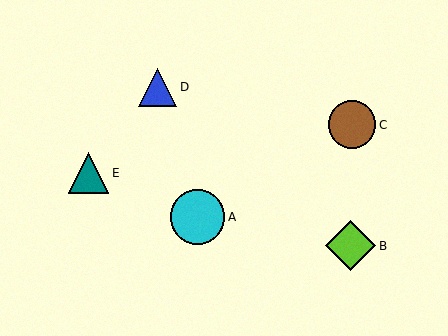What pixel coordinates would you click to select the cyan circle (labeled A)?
Click at (197, 217) to select the cyan circle A.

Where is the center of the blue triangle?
The center of the blue triangle is at (158, 87).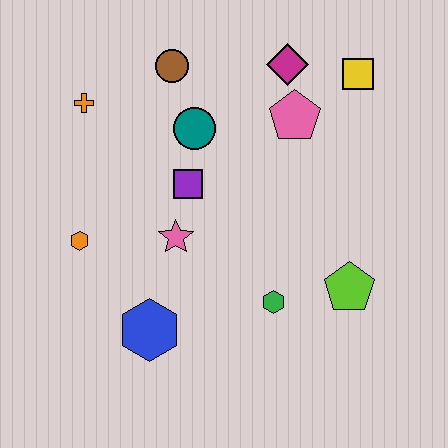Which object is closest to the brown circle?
The teal circle is closest to the brown circle.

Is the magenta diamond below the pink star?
No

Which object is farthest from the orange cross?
The lime pentagon is farthest from the orange cross.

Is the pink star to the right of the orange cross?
Yes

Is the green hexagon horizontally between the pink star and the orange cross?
No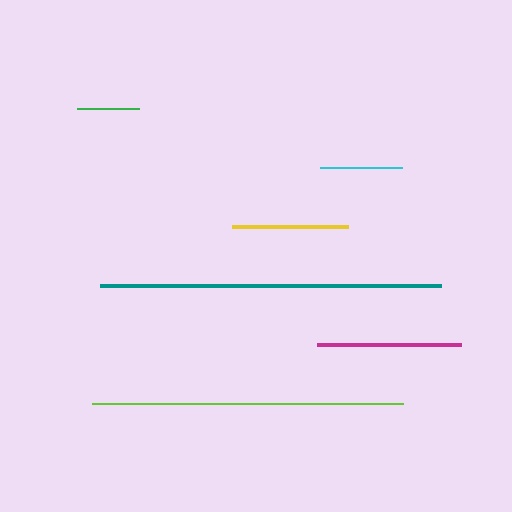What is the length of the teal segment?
The teal segment is approximately 341 pixels long.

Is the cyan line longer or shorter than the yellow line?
The yellow line is longer than the cyan line.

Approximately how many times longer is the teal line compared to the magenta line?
The teal line is approximately 2.4 times the length of the magenta line.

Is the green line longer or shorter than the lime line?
The lime line is longer than the green line.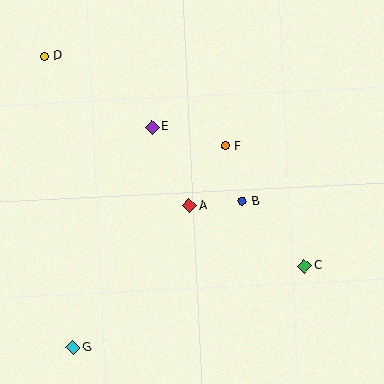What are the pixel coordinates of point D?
Point D is at (45, 56).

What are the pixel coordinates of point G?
Point G is at (73, 348).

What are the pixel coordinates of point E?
Point E is at (152, 127).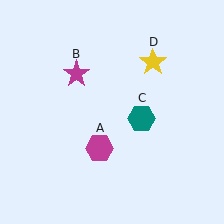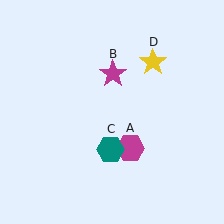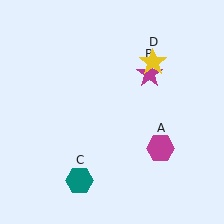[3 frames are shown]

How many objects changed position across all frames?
3 objects changed position: magenta hexagon (object A), magenta star (object B), teal hexagon (object C).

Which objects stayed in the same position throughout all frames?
Yellow star (object D) remained stationary.